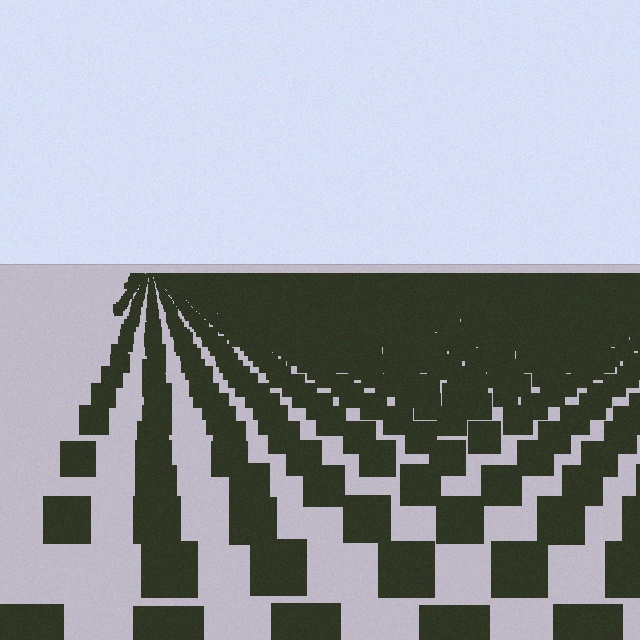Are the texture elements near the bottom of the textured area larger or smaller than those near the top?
Larger. Near the bottom, elements are closer to the viewer and appear at a bigger on-screen size.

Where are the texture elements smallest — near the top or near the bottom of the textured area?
Near the top.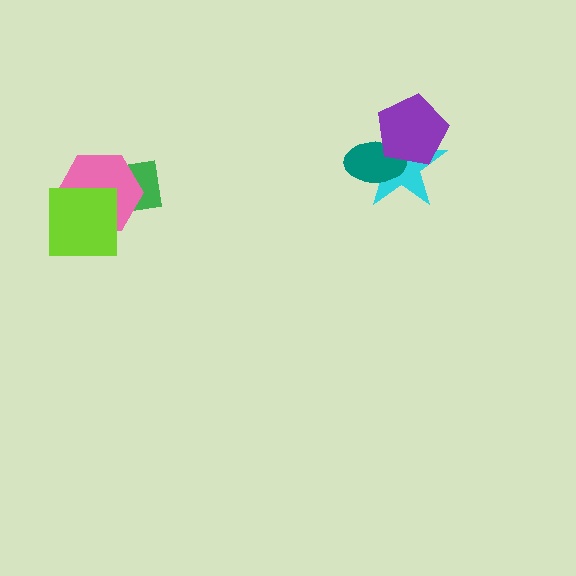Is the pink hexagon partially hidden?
Yes, it is partially covered by another shape.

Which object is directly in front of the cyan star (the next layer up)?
The teal ellipse is directly in front of the cyan star.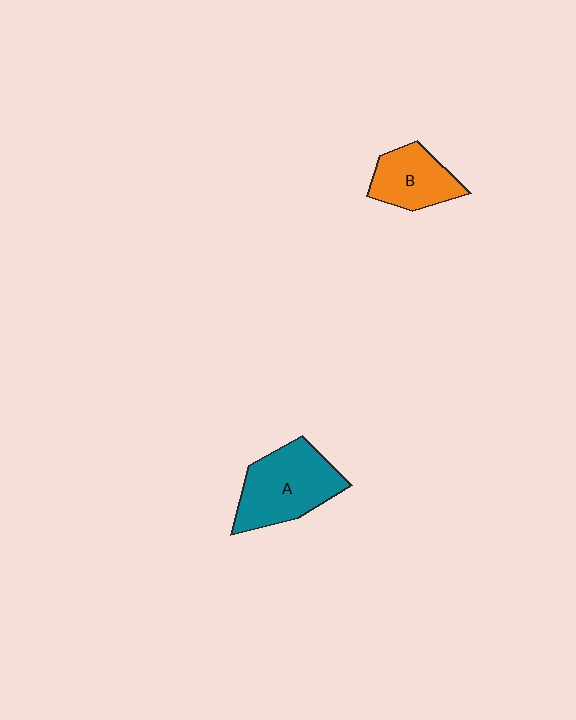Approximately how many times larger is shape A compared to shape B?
Approximately 1.5 times.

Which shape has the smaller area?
Shape B (orange).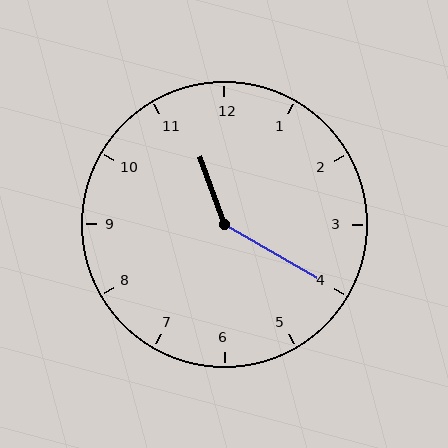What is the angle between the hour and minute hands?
Approximately 140 degrees.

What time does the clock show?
11:20.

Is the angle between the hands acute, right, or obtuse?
It is obtuse.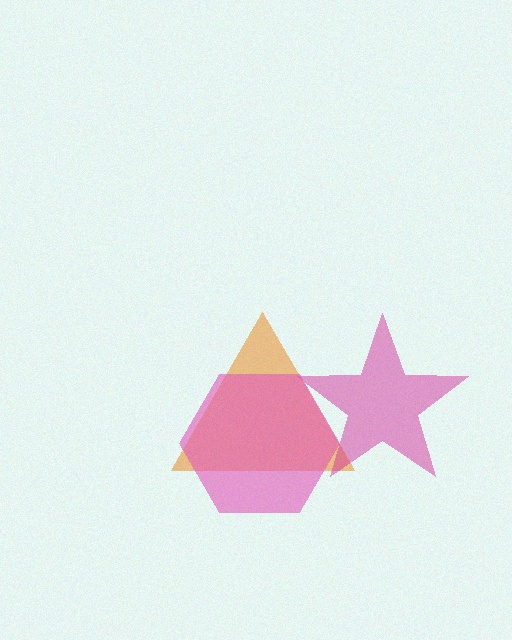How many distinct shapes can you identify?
There are 3 distinct shapes: an orange triangle, a magenta star, a pink hexagon.